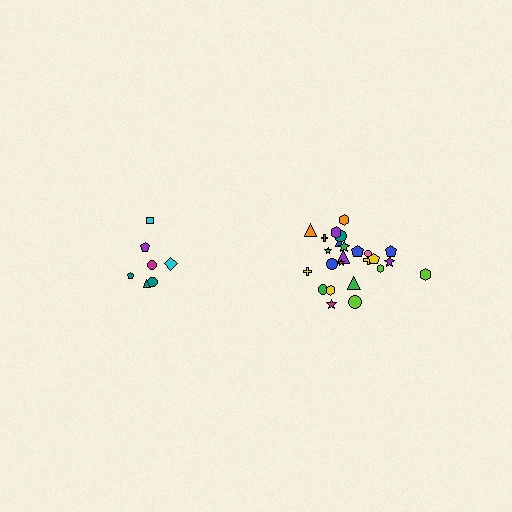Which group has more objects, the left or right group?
The right group.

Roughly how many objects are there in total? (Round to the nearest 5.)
Roughly 30 objects in total.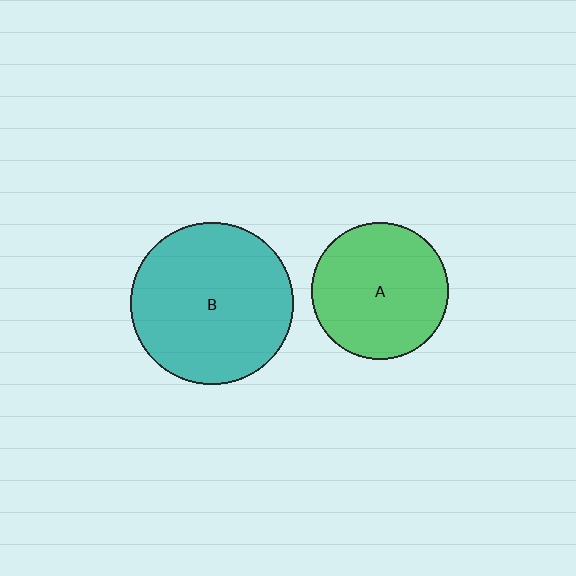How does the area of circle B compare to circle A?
Approximately 1.4 times.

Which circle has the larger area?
Circle B (teal).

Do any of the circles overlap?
No, none of the circles overlap.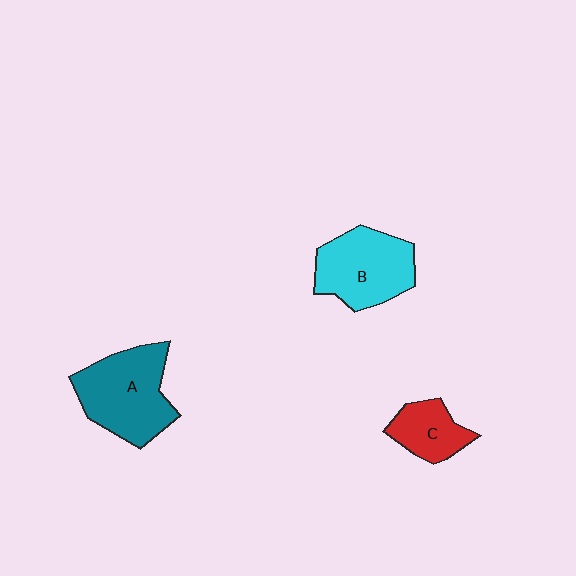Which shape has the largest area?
Shape A (teal).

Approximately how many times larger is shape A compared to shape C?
Approximately 2.0 times.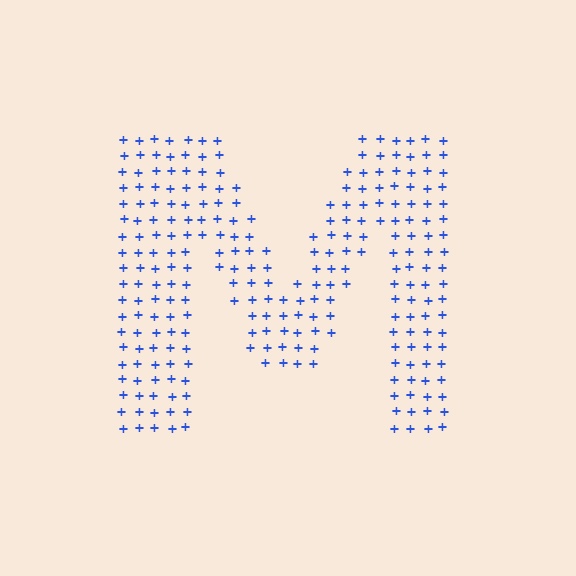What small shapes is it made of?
It is made of small plus signs.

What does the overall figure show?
The overall figure shows the letter M.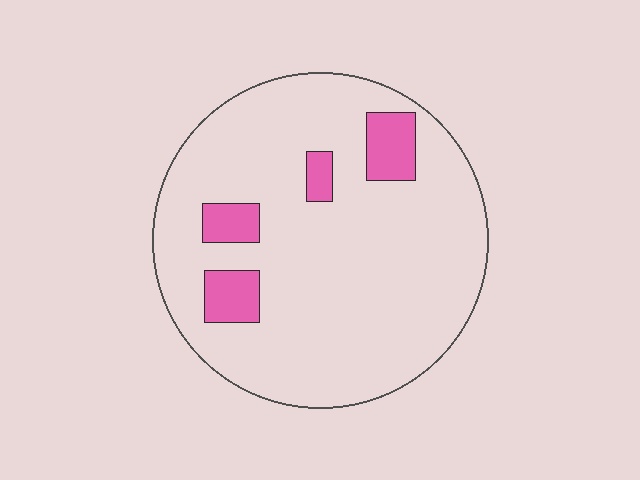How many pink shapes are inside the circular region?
4.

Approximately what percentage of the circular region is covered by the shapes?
Approximately 10%.